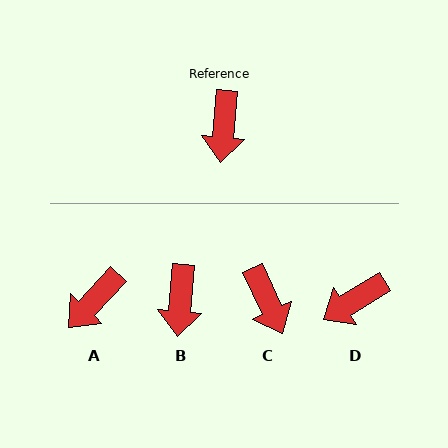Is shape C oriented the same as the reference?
No, it is off by about 30 degrees.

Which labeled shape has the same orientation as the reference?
B.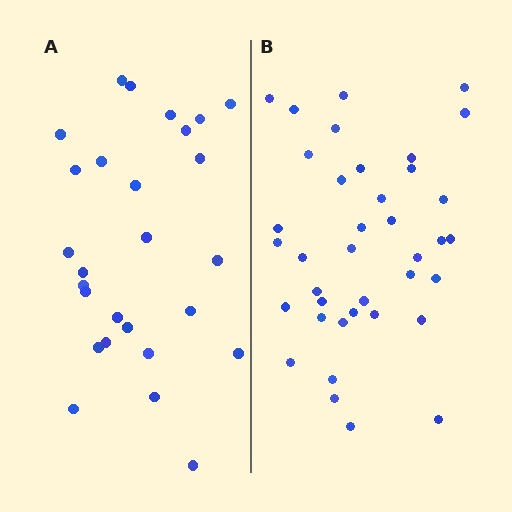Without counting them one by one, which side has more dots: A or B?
Region B (the right region) has more dots.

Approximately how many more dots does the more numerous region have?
Region B has roughly 12 or so more dots than region A.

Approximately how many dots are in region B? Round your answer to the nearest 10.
About 40 dots. (The exact count is 38, which rounds to 40.)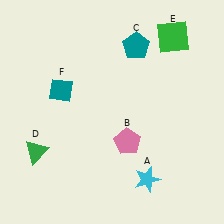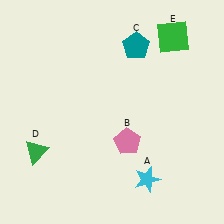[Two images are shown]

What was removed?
The teal diamond (F) was removed in Image 2.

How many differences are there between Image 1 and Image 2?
There is 1 difference between the two images.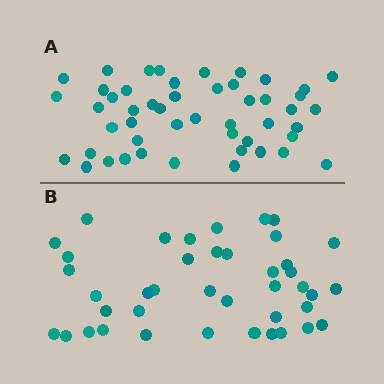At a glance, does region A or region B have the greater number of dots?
Region A (the top region) has more dots.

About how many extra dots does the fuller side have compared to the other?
Region A has roughly 8 or so more dots than region B.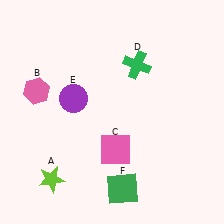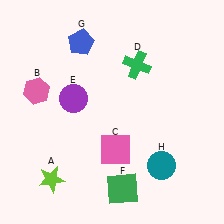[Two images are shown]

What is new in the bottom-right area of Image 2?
A teal circle (H) was added in the bottom-right area of Image 2.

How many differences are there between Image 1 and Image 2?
There are 2 differences between the two images.